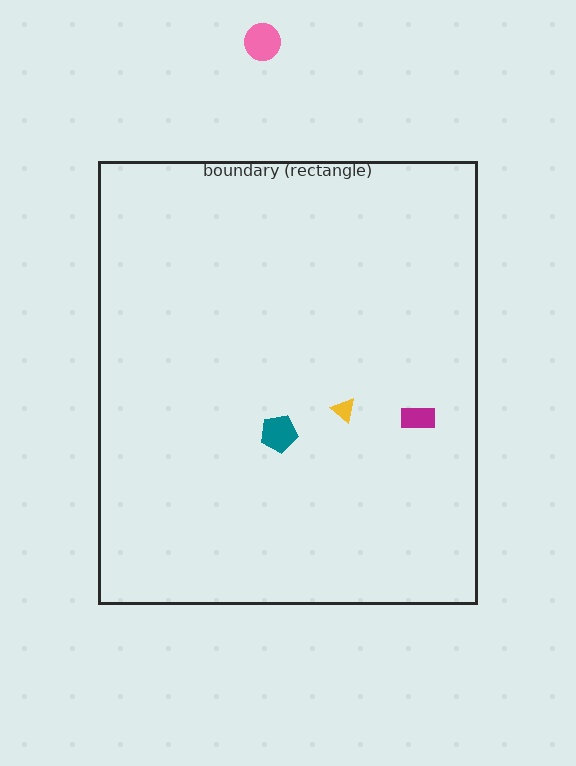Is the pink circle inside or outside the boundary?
Outside.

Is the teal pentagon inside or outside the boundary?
Inside.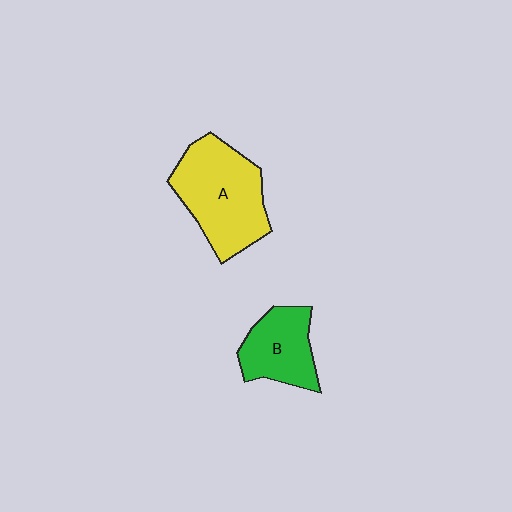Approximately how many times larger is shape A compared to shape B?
Approximately 1.6 times.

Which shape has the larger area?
Shape A (yellow).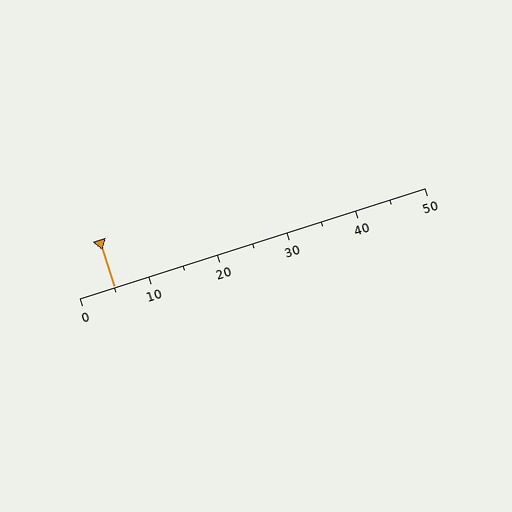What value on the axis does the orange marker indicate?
The marker indicates approximately 5.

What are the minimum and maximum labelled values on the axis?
The axis runs from 0 to 50.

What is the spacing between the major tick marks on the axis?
The major ticks are spaced 10 apart.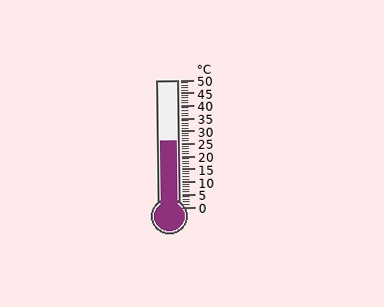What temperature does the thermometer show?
The thermometer shows approximately 26°C.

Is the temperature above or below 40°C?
The temperature is below 40°C.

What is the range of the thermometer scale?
The thermometer scale ranges from 0°C to 50°C.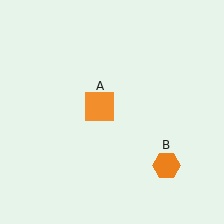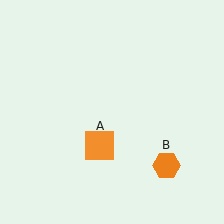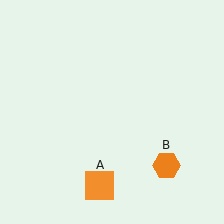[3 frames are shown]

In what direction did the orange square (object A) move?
The orange square (object A) moved down.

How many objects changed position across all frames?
1 object changed position: orange square (object A).